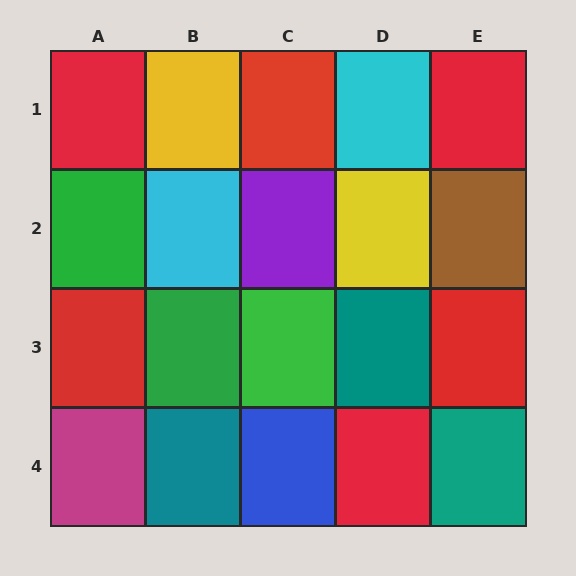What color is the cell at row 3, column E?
Red.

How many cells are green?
3 cells are green.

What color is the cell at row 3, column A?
Red.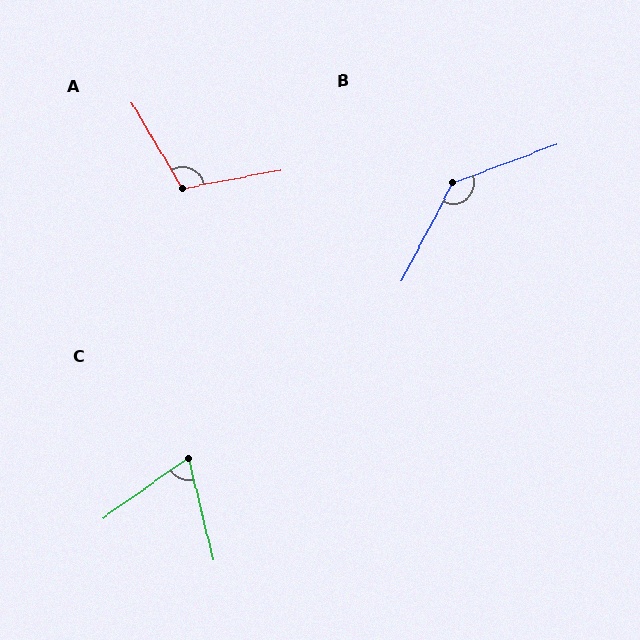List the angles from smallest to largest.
C (69°), A (110°), B (138°).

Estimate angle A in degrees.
Approximately 110 degrees.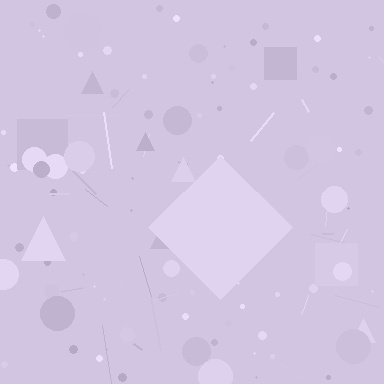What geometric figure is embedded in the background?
A diamond is embedded in the background.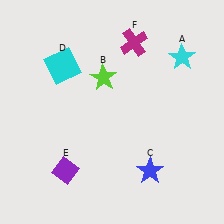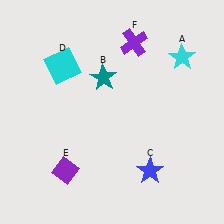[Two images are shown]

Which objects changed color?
B changed from lime to teal. F changed from magenta to purple.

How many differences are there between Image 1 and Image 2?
There are 2 differences between the two images.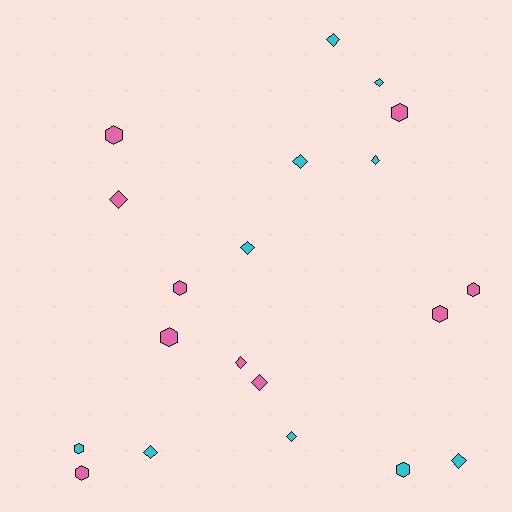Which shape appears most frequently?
Diamond, with 11 objects.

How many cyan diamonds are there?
There are 8 cyan diamonds.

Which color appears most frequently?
Cyan, with 10 objects.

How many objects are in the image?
There are 20 objects.